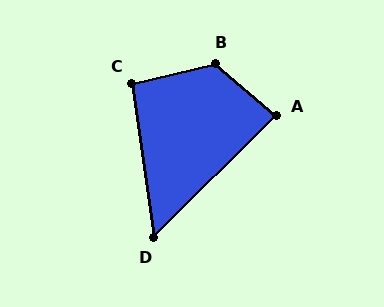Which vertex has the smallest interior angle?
D, at approximately 53 degrees.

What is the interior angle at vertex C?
Approximately 95 degrees (approximately right).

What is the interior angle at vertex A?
Approximately 85 degrees (approximately right).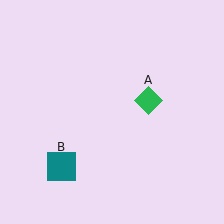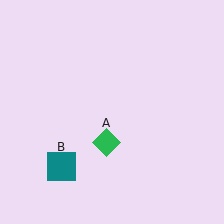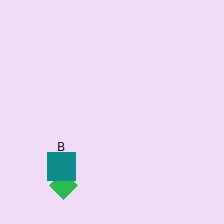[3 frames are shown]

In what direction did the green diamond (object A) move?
The green diamond (object A) moved down and to the left.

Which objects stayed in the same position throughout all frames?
Teal square (object B) remained stationary.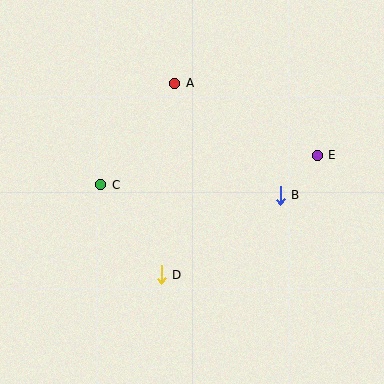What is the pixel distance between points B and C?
The distance between B and C is 180 pixels.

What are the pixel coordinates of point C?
Point C is at (101, 185).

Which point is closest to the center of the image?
Point D at (161, 275) is closest to the center.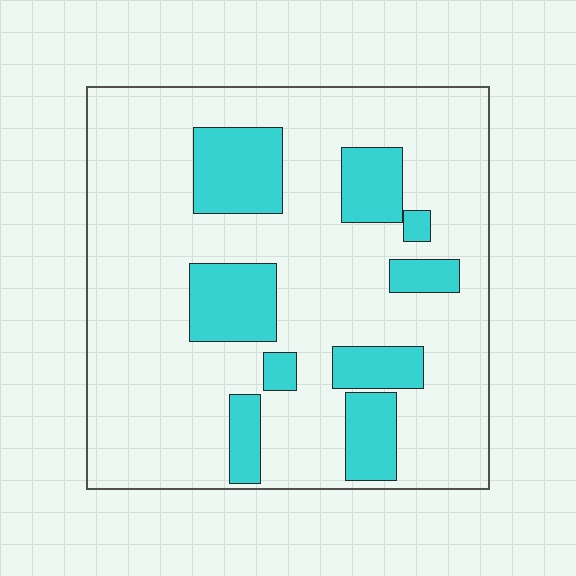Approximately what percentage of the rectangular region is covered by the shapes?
Approximately 20%.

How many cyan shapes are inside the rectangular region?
9.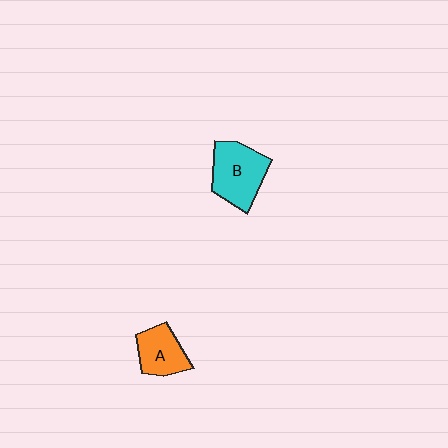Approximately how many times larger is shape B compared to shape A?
Approximately 1.4 times.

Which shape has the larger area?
Shape B (cyan).